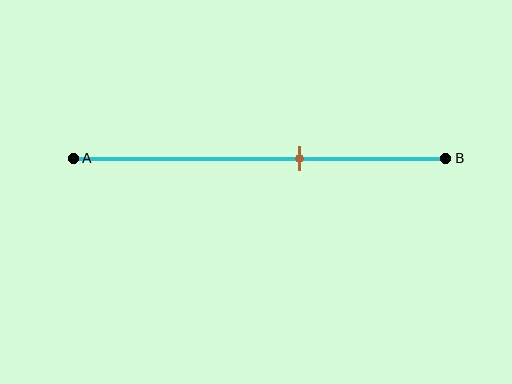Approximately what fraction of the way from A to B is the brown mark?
The brown mark is approximately 60% of the way from A to B.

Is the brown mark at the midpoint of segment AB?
No, the mark is at about 60% from A, not at the 50% midpoint.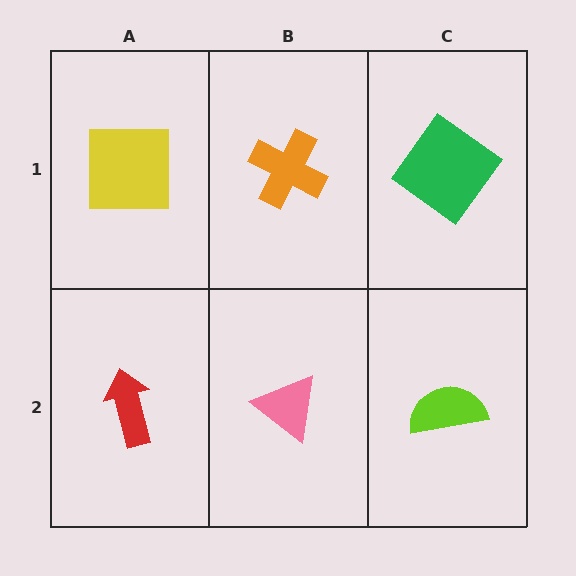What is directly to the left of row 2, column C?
A pink triangle.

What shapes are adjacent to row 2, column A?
A yellow square (row 1, column A), a pink triangle (row 2, column B).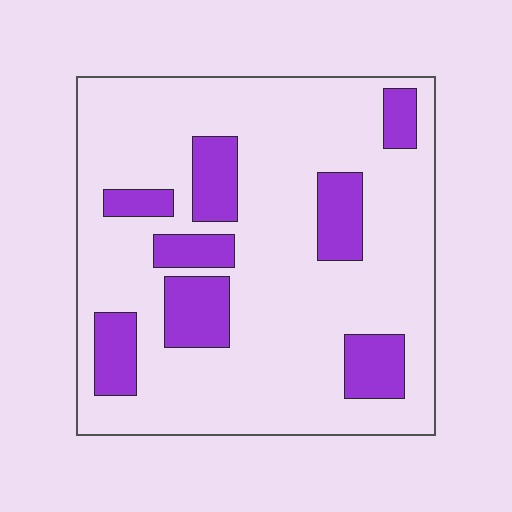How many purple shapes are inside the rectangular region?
8.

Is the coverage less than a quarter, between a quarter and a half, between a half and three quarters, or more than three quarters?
Less than a quarter.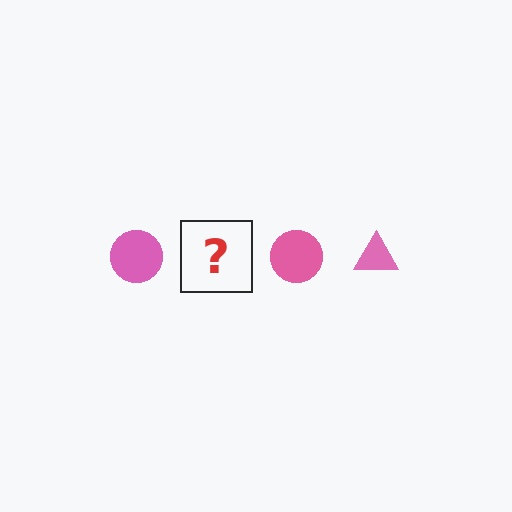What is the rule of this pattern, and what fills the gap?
The rule is that the pattern cycles through circle, triangle shapes in pink. The gap should be filled with a pink triangle.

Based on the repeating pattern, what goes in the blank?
The blank should be a pink triangle.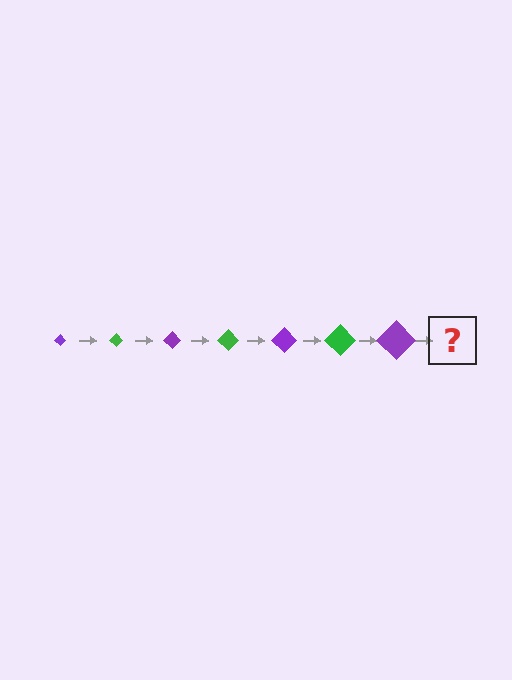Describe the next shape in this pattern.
It should be a green diamond, larger than the previous one.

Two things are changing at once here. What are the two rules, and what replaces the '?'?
The two rules are that the diamond grows larger each step and the color cycles through purple and green. The '?' should be a green diamond, larger than the previous one.